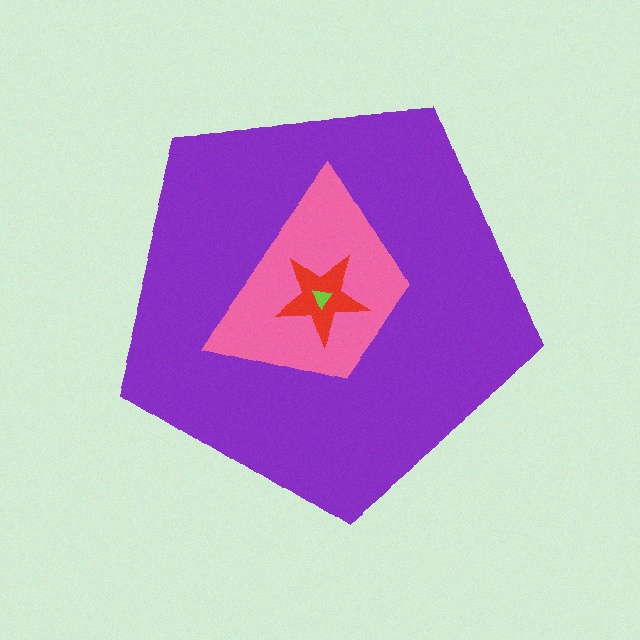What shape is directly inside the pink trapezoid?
The red star.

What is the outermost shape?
The purple pentagon.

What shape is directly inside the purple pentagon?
The pink trapezoid.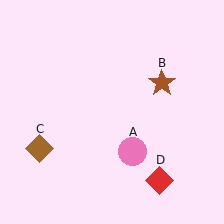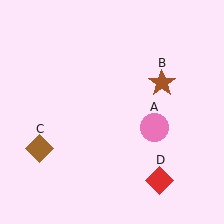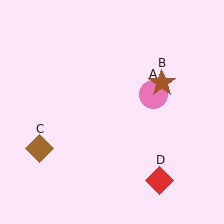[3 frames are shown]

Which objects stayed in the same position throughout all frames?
Brown star (object B) and brown diamond (object C) and red diamond (object D) remained stationary.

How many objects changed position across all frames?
1 object changed position: pink circle (object A).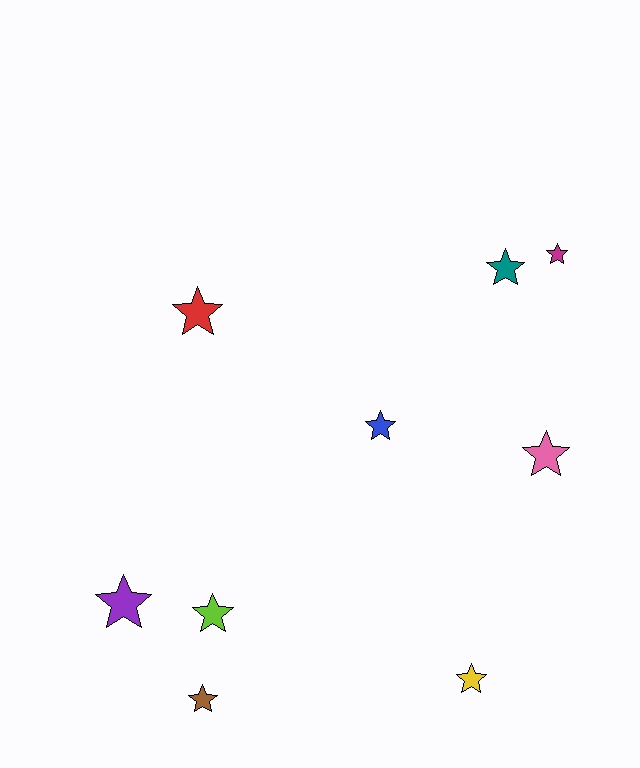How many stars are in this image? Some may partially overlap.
There are 9 stars.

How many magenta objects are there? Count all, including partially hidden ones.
There is 1 magenta object.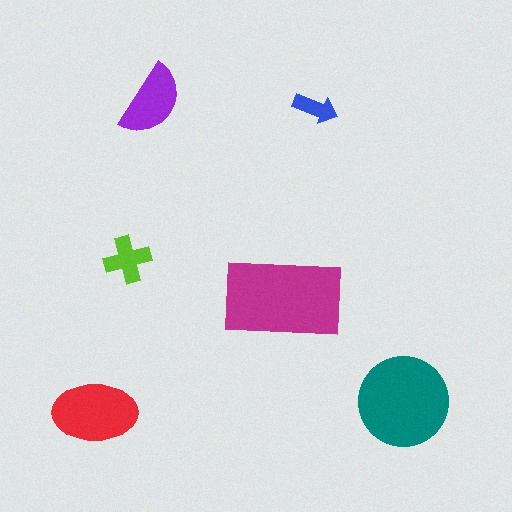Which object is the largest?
The magenta rectangle.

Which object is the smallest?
The blue arrow.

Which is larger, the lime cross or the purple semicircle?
The purple semicircle.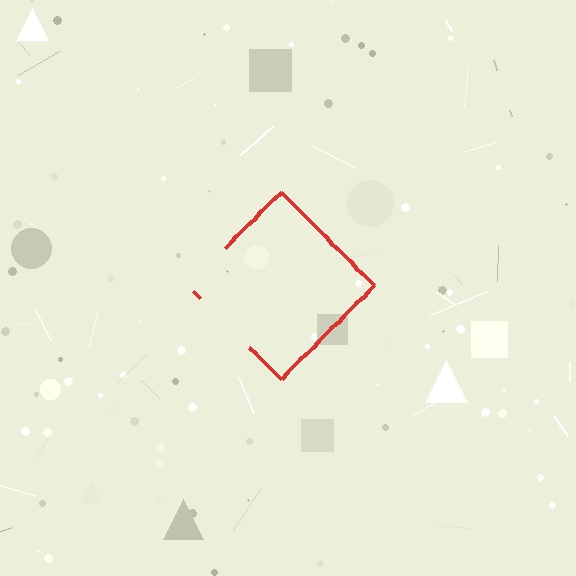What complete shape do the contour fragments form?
The contour fragments form a diamond.